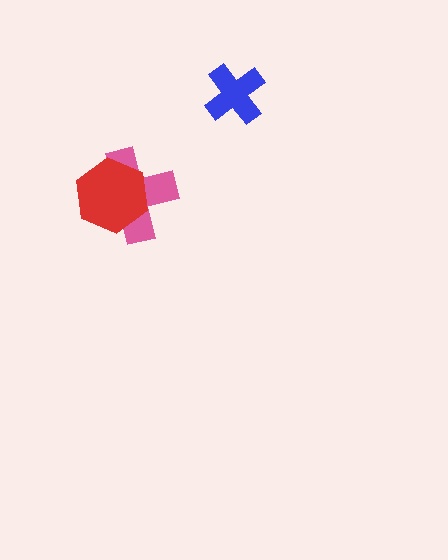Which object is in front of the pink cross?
The red hexagon is in front of the pink cross.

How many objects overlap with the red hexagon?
1 object overlaps with the red hexagon.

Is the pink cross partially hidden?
Yes, it is partially covered by another shape.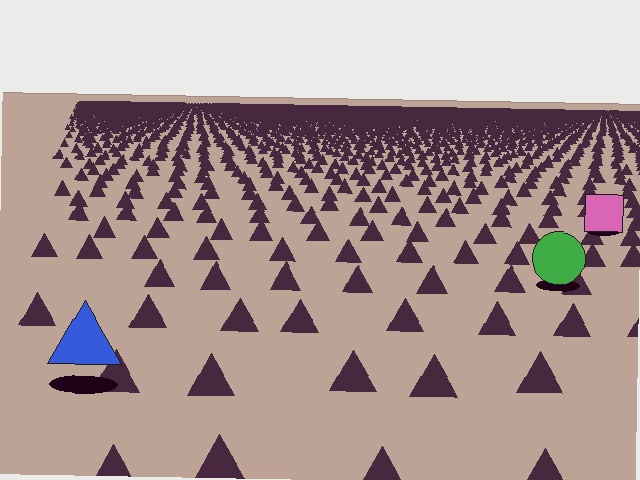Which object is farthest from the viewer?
The pink square is farthest from the viewer. It appears smaller and the ground texture around it is denser.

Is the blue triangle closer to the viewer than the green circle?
Yes. The blue triangle is closer — you can tell from the texture gradient: the ground texture is coarser near it.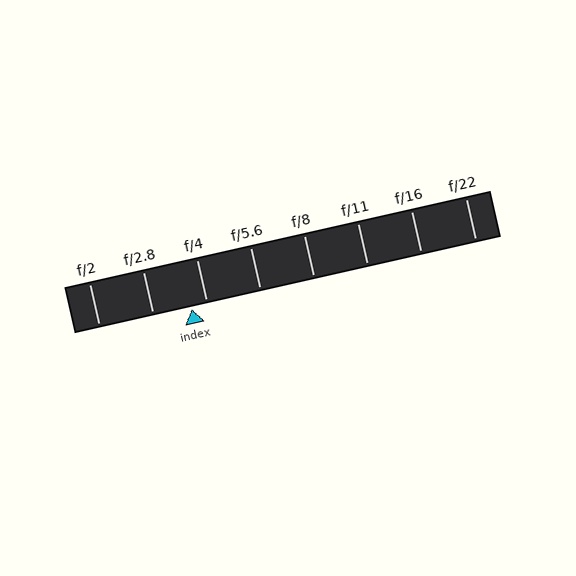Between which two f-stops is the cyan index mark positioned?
The index mark is between f/2.8 and f/4.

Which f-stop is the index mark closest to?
The index mark is closest to f/4.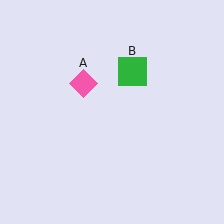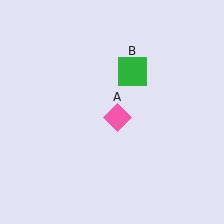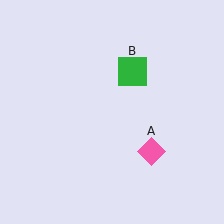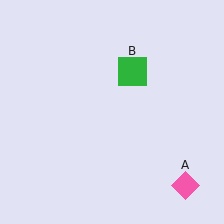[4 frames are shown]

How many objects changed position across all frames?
1 object changed position: pink diamond (object A).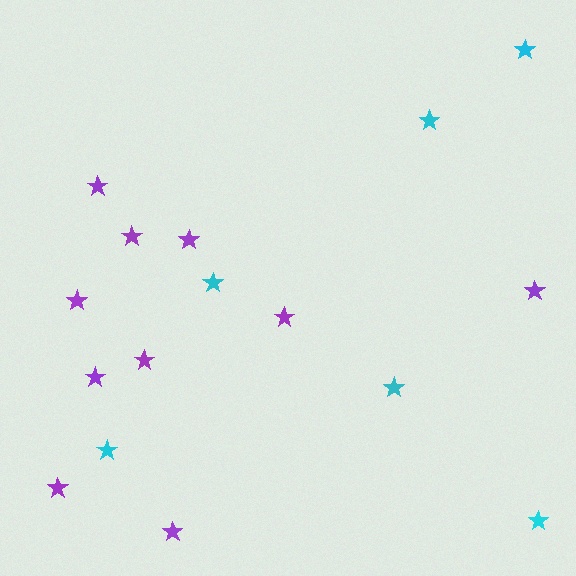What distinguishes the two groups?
There are 2 groups: one group of cyan stars (6) and one group of purple stars (10).